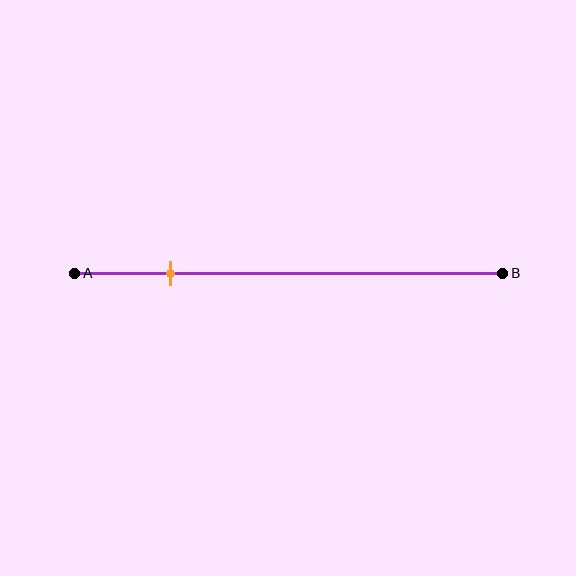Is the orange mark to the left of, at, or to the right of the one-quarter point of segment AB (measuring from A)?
The orange mark is approximately at the one-quarter point of segment AB.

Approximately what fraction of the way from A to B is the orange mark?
The orange mark is approximately 20% of the way from A to B.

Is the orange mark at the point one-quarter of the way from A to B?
Yes, the mark is approximately at the one-quarter point.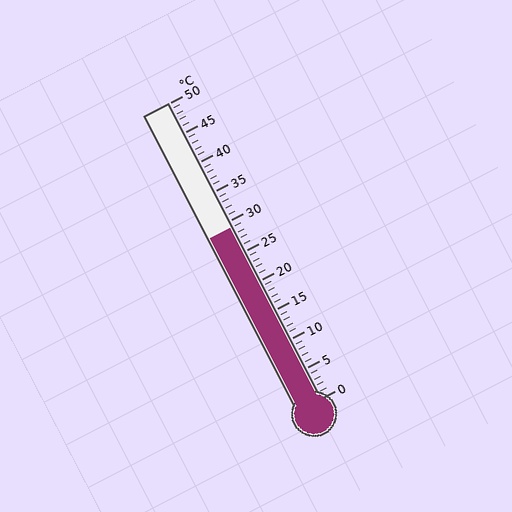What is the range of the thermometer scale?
The thermometer scale ranges from 0°C to 50°C.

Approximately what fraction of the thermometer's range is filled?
The thermometer is filled to approximately 60% of its range.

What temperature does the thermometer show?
The thermometer shows approximately 29°C.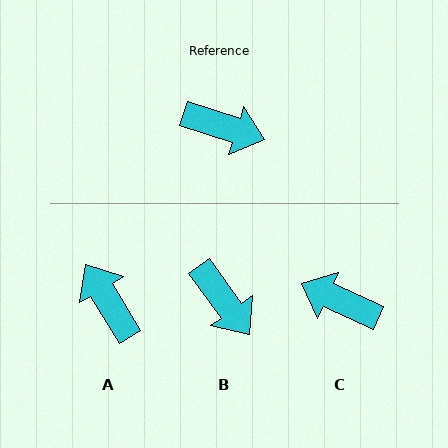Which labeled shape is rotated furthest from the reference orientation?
C, about 174 degrees away.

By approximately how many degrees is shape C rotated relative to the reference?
Approximately 174 degrees counter-clockwise.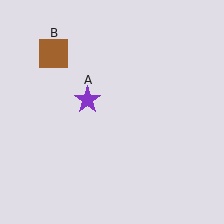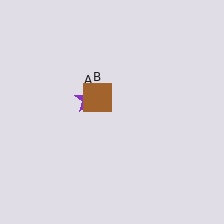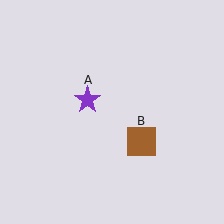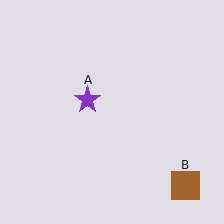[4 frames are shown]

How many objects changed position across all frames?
1 object changed position: brown square (object B).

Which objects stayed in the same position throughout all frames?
Purple star (object A) remained stationary.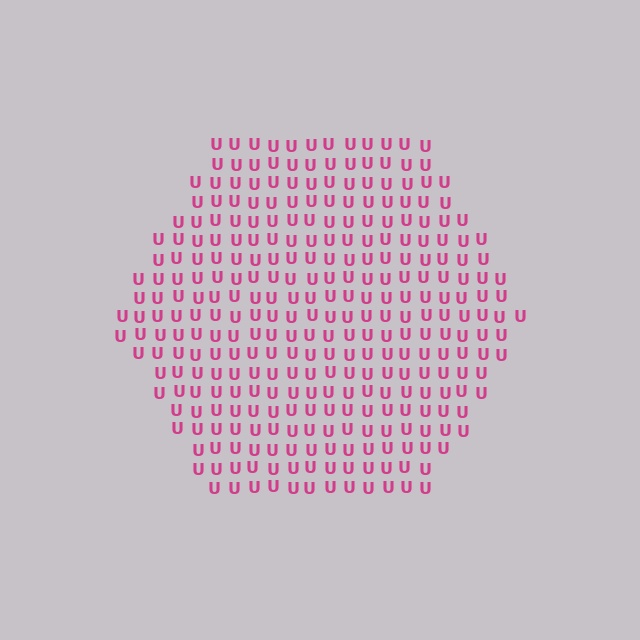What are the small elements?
The small elements are letter U's.